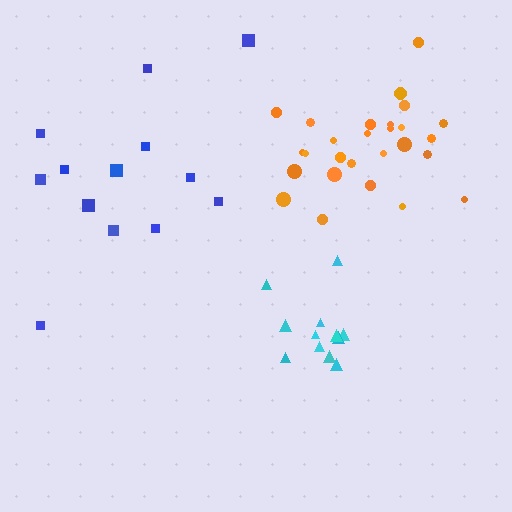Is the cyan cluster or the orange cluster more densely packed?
Orange.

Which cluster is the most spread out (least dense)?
Blue.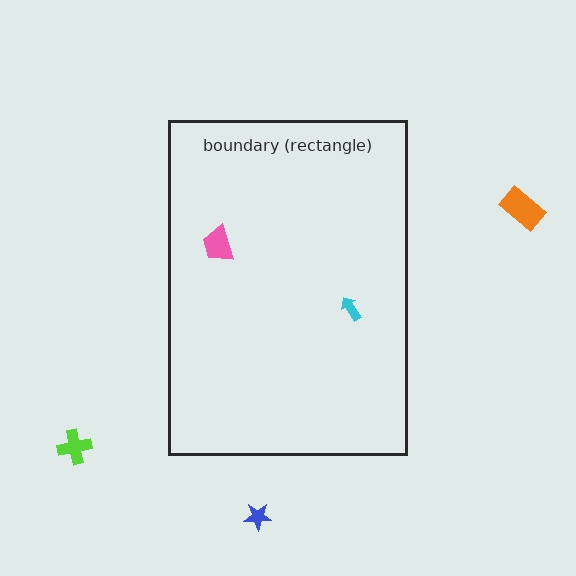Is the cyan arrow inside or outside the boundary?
Inside.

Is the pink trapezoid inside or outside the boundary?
Inside.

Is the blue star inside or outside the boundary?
Outside.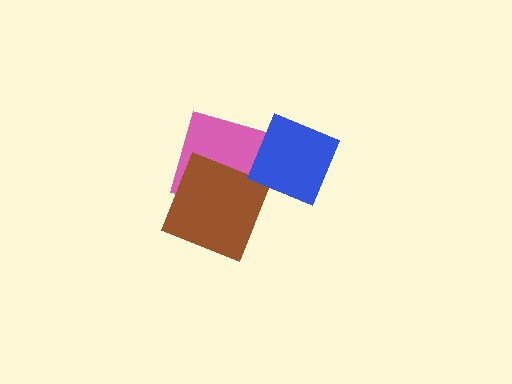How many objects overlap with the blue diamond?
1 object overlaps with the blue diamond.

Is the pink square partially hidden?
Yes, it is partially covered by another shape.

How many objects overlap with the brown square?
1 object overlaps with the brown square.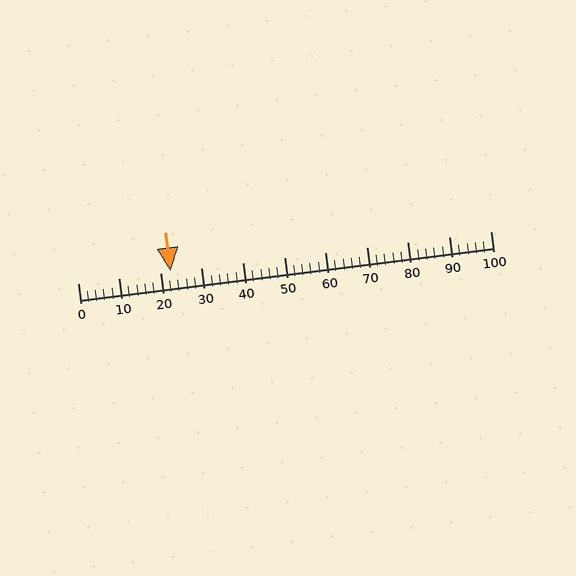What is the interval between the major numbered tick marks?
The major tick marks are spaced 10 units apart.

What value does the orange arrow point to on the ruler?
The orange arrow points to approximately 22.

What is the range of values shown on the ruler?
The ruler shows values from 0 to 100.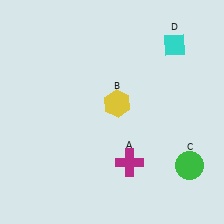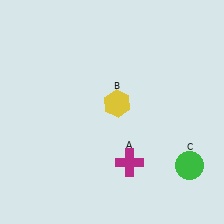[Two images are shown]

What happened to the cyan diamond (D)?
The cyan diamond (D) was removed in Image 2. It was in the top-right area of Image 1.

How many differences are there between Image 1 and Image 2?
There is 1 difference between the two images.